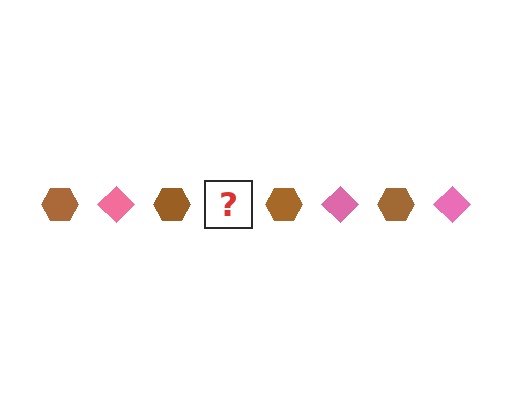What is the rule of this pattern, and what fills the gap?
The rule is that the pattern alternates between brown hexagon and pink diamond. The gap should be filled with a pink diamond.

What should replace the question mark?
The question mark should be replaced with a pink diamond.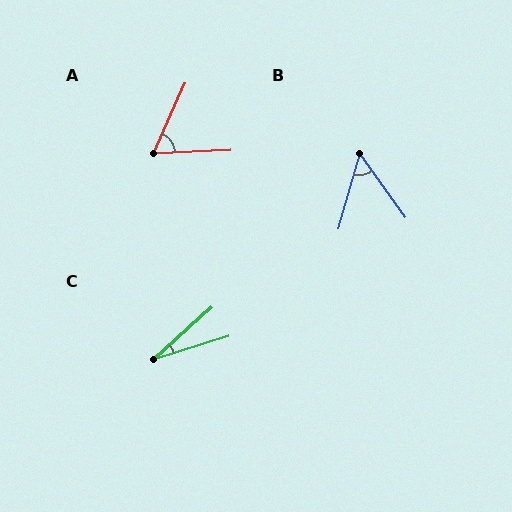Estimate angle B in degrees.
Approximately 51 degrees.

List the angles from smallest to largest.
C (24°), B (51°), A (64°).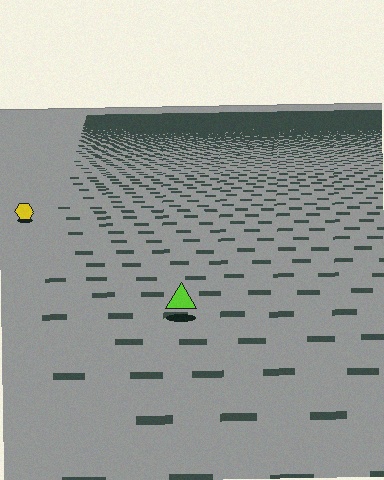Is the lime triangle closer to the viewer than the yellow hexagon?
Yes. The lime triangle is closer — you can tell from the texture gradient: the ground texture is coarser near it.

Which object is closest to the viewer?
The lime triangle is closest. The texture marks near it are larger and more spread out.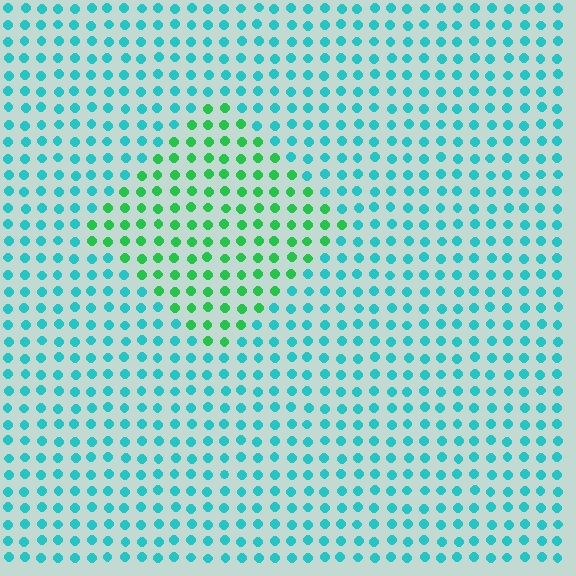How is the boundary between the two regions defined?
The boundary is defined purely by a slight shift in hue (about 47 degrees). Spacing, size, and orientation are identical on both sides.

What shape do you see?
I see a diamond.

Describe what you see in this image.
The image is filled with small cyan elements in a uniform arrangement. A diamond-shaped region is visible where the elements are tinted to a slightly different hue, forming a subtle color boundary.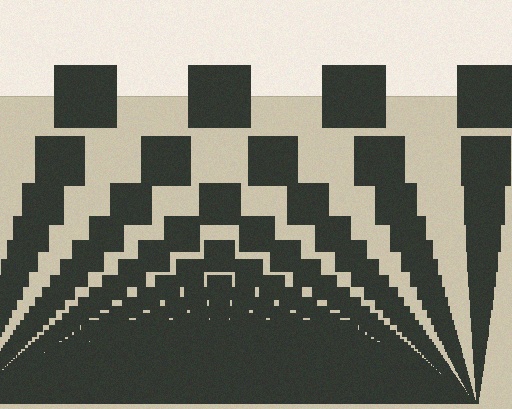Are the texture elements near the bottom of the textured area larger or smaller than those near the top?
Smaller. The gradient is inverted — elements near the bottom are smaller and denser.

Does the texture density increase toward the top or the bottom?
Density increases toward the bottom.